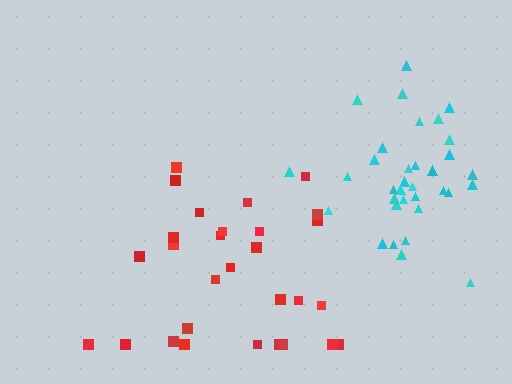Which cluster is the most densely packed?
Cyan.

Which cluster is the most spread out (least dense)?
Red.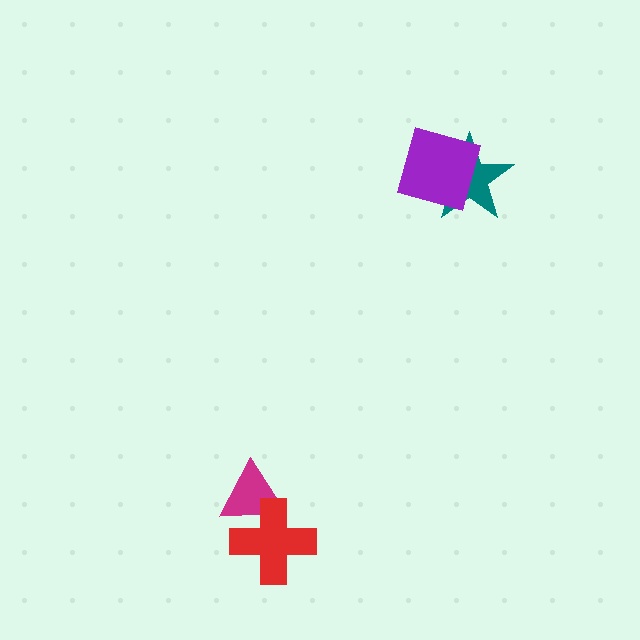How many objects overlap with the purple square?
1 object overlaps with the purple square.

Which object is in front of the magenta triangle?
The red cross is in front of the magenta triangle.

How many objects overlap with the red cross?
1 object overlaps with the red cross.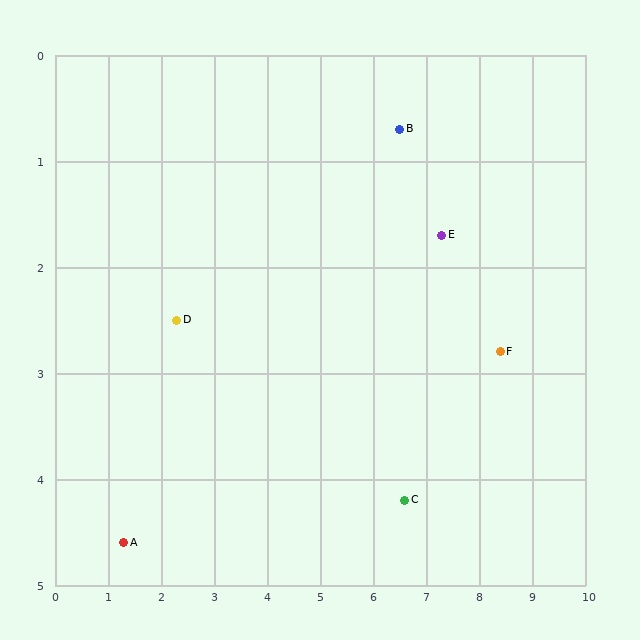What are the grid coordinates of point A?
Point A is at approximately (1.3, 4.6).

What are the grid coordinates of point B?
Point B is at approximately (6.5, 0.7).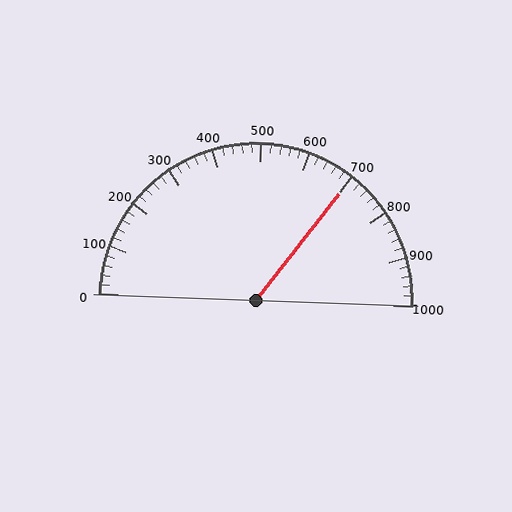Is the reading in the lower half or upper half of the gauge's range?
The reading is in the upper half of the range (0 to 1000).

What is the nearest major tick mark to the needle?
The nearest major tick mark is 700.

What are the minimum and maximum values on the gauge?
The gauge ranges from 0 to 1000.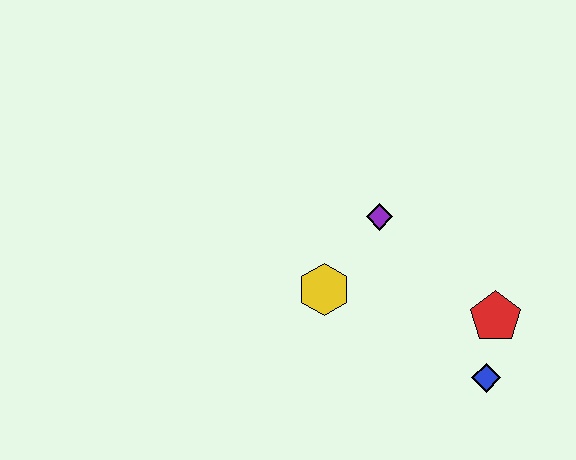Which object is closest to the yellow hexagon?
The purple diamond is closest to the yellow hexagon.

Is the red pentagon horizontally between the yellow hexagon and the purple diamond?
No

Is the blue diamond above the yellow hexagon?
No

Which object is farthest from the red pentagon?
The yellow hexagon is farthest from the red pentagon.